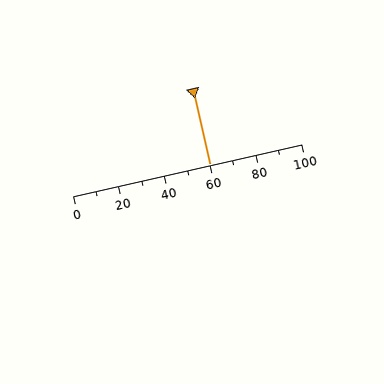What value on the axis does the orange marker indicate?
The marker indicates approximately 60.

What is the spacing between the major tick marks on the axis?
The major ticks are spaced 20 apart.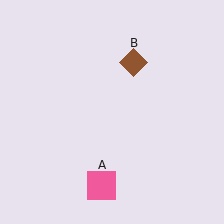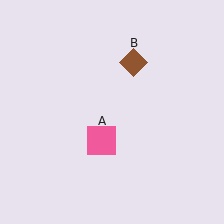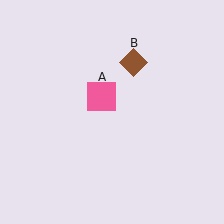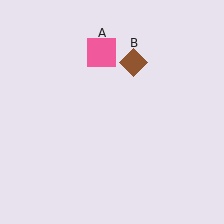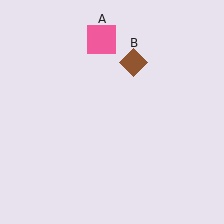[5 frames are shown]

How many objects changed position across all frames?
1 object changed position: pink square (object A).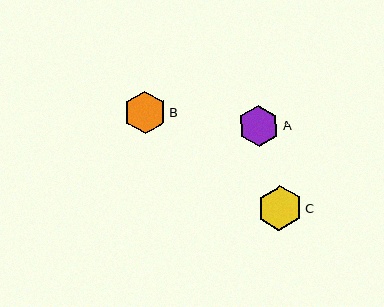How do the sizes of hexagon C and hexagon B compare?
Hexagon C and hexagon B are approximately the same size.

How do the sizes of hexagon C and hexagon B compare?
Hexagon C and hexagon B are approximately the same size.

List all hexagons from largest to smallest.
From largest to smallest: C, B, A.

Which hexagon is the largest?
Hexagon C is the largest with a size of approximately 45 pixels.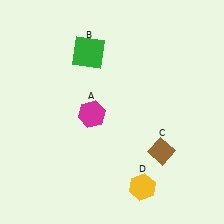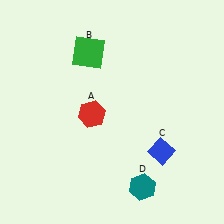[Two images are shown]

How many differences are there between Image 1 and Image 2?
There are 3 differences between the two images.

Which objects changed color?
A changed from magenta to red. C changed from brown to blue. D changed from yellow to teal.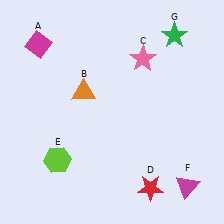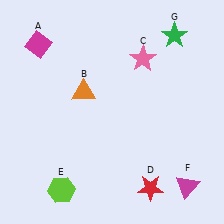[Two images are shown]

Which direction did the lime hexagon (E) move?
The lime hexagon (E) moved down.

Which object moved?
The lime hexagon (E) moved down.